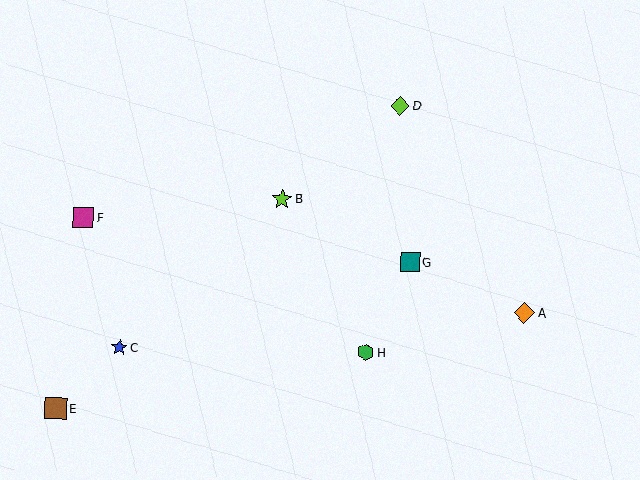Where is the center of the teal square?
The center of the teal square is at (410, 262).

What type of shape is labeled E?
Shape E is a brown square.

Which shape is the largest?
The brown square (labeled E) is the largest.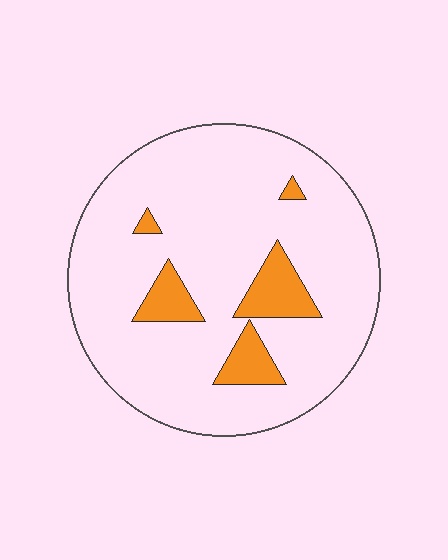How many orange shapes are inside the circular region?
5.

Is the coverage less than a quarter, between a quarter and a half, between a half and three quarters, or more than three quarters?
Less than a quarter.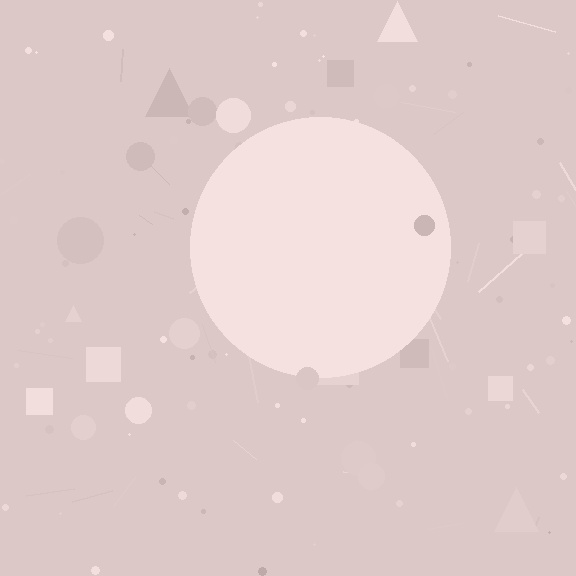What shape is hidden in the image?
A circle is hidden in the image.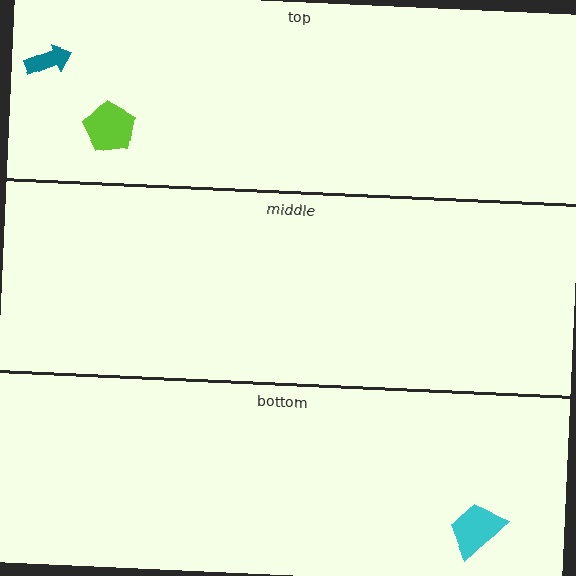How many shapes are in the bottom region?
1.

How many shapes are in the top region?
2.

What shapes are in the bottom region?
The cyan trapezoid.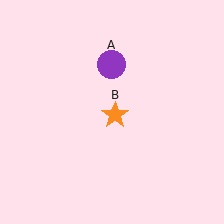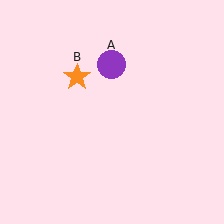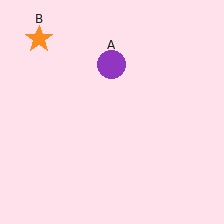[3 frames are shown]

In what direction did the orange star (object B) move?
The orange star (object B) moved up and to the left.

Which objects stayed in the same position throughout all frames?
Purple circle (object A) remained stationary.